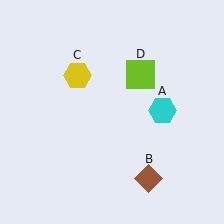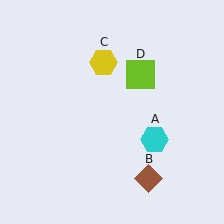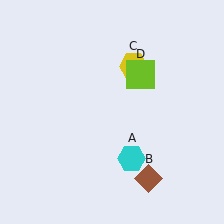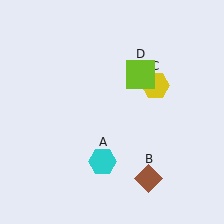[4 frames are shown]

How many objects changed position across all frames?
2 objects changed position: cyan hexagon (object A), yellow hexagon (object C).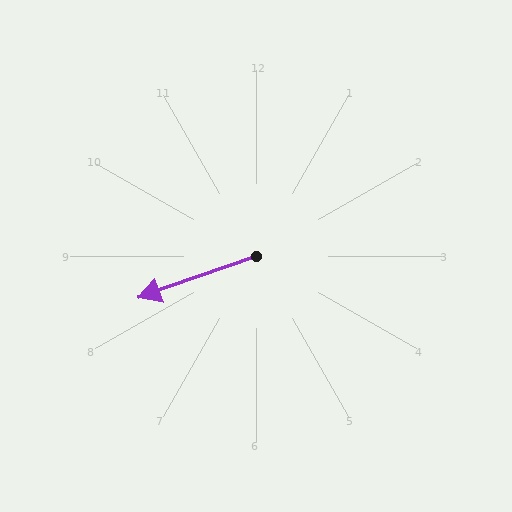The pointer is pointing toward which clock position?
Roughly 8 o'clock.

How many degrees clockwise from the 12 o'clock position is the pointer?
Approximately 250 degrees.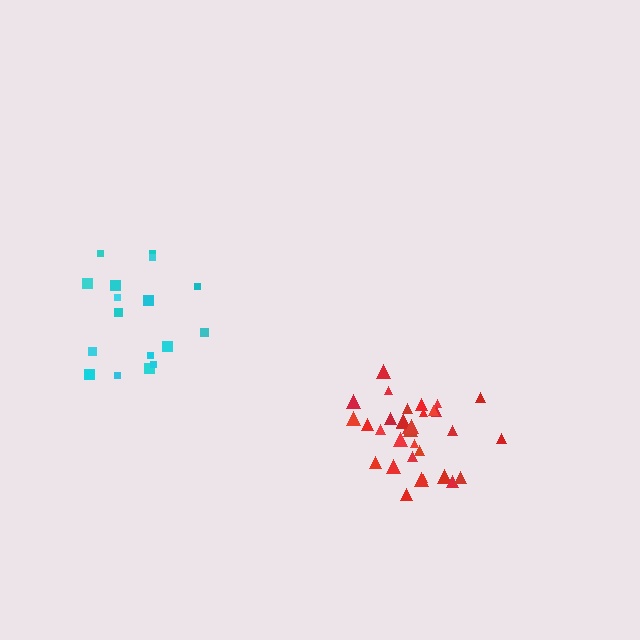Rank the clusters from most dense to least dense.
red, cyan.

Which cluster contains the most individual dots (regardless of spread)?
Red (34).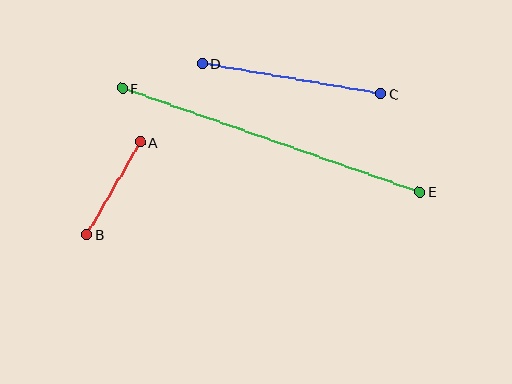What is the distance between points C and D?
The distance is approximately 181 pixels.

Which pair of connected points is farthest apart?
Points E and F are farthest apart.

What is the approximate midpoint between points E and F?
The midpoint is at approximately (271, 140) pixels.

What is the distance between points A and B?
The distance is approximately 106 pixels.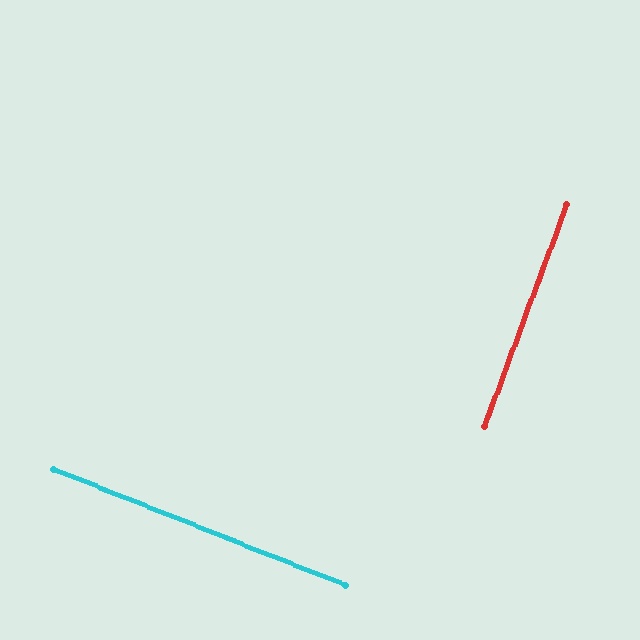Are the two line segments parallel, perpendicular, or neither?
Perpendicular — they meet at approximately 89°.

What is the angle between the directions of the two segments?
Approximately 89 degrees.